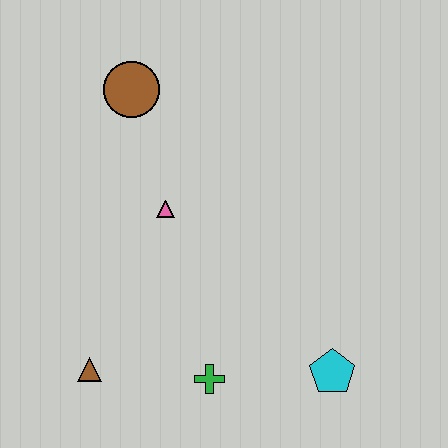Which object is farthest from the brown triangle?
The brown circle is farthest from the brown triangle.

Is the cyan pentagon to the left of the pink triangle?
No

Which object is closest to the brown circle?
The pink triangle is closest to the brown circle.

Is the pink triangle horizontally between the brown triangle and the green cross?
Yes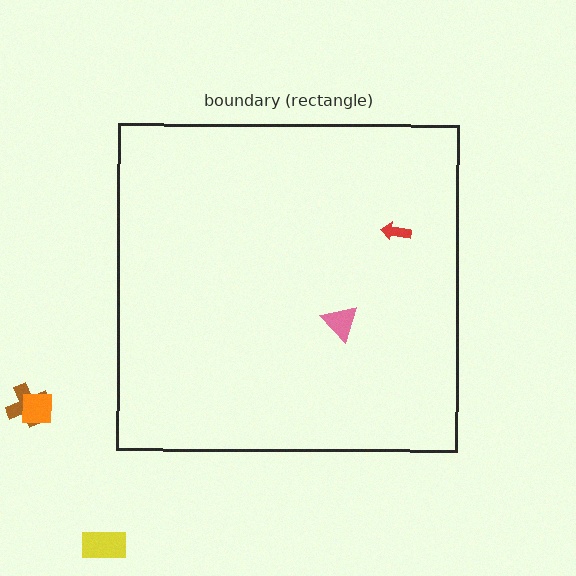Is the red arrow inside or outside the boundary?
Inside.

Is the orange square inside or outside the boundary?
Outside.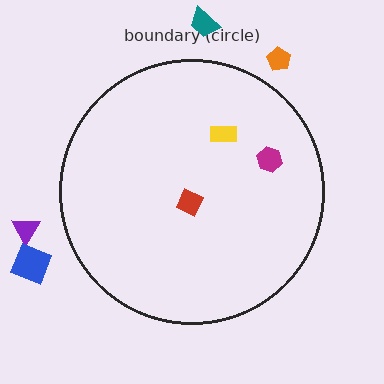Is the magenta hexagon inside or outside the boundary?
Inside.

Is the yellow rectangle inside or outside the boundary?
Inside.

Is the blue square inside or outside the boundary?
Outside.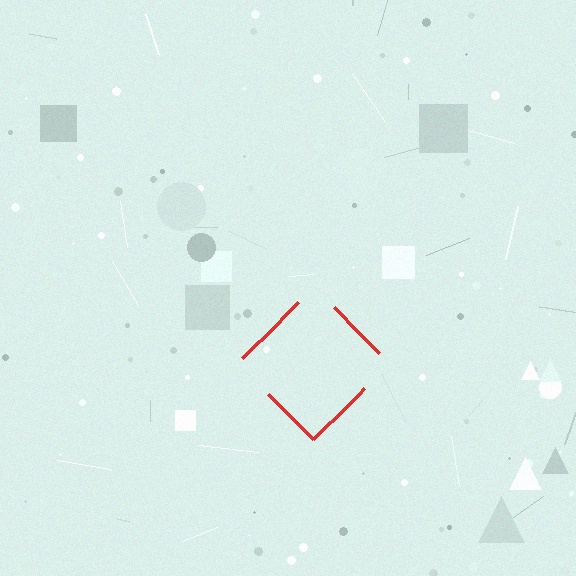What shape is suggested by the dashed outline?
The dashed outline suggests a diamond.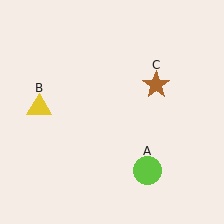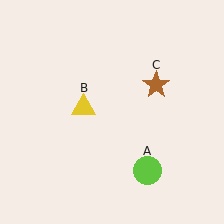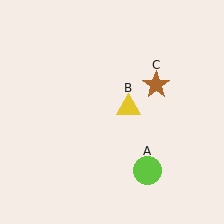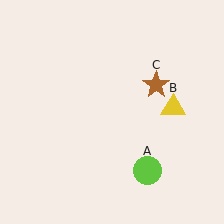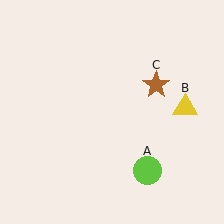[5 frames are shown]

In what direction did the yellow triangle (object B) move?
The yellow triangle (object B) moved right.